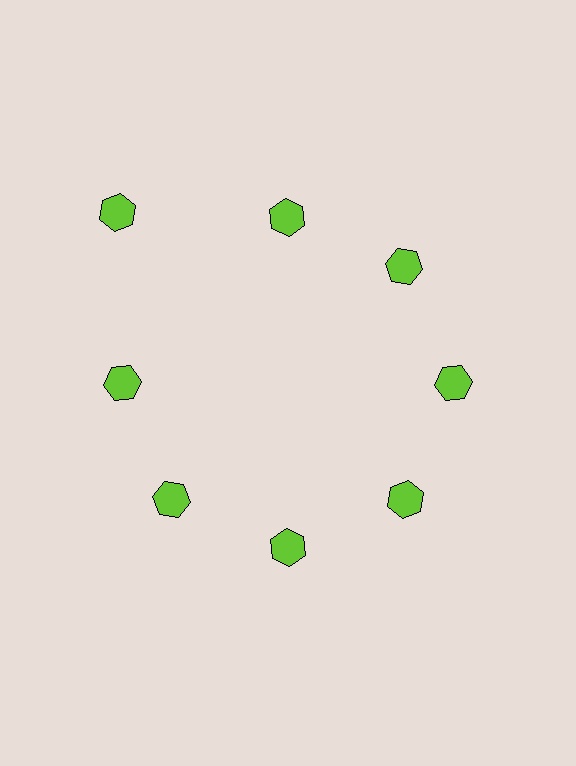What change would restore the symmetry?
The symmetry would be restored by moving it inward, back onto the ring so that all 8 hexagons sit at equal angles and equal distance from the center.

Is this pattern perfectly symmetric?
No. The 8 lime hexagons are arranged in a ring, but one element near the 10 o'clock position is pushed outward from the center, breaking the 8-fold rotational symmetry.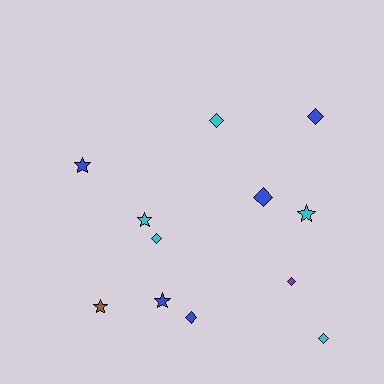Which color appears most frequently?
Cyan, with 5 objects.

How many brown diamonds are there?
There are no brown diamonds.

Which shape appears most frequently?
Diamond, with 7 objects.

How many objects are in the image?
There are 12 objects.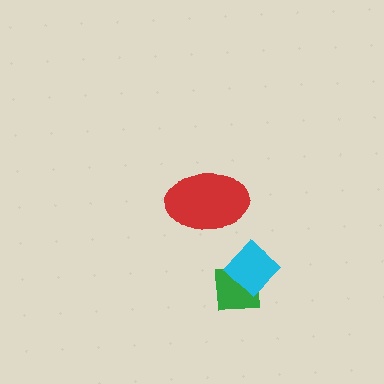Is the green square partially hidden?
Yes, it is partially covered by another shape.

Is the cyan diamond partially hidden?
No, no other shape covers it.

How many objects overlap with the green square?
1 object overlaps with the green square.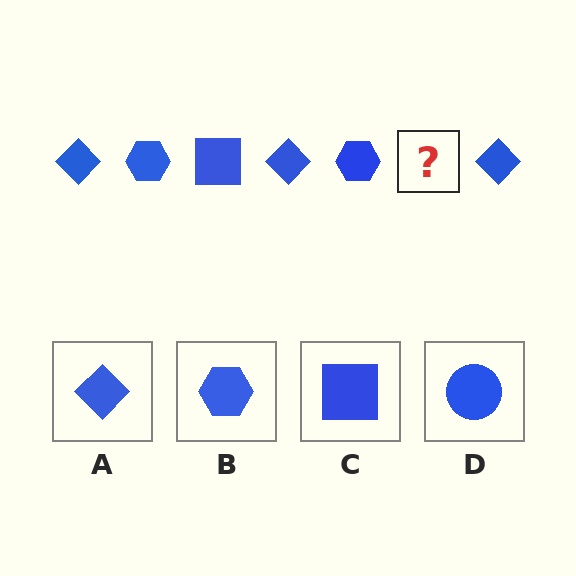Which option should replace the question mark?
Option C.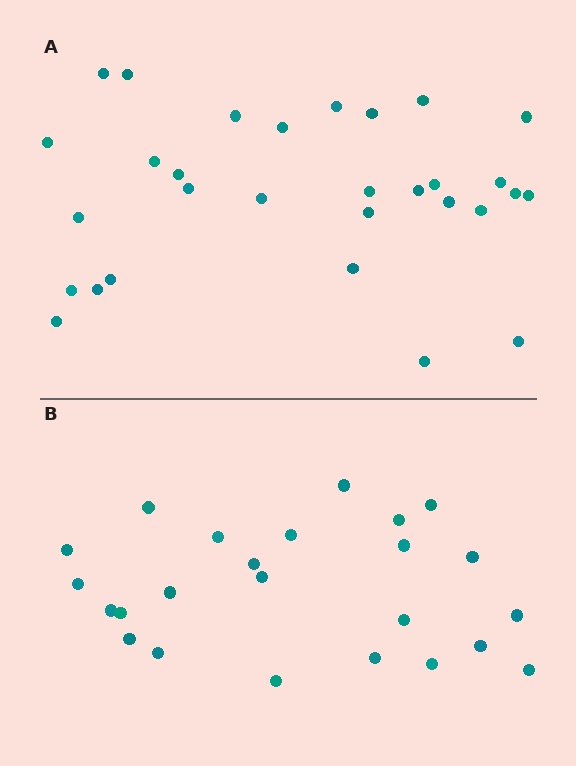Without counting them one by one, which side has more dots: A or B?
Region A (the top region) has more dots.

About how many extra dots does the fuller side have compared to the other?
Region A has about 6 more dots than region B.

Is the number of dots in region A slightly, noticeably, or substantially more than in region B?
Region A has noticeably more, but not dramatically so. The ratio is roughly 1.2 to 1.